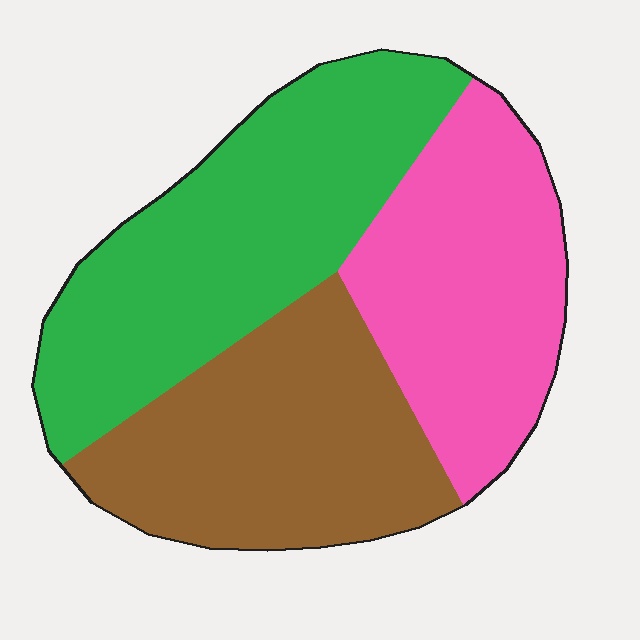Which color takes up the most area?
Green, at roughly 40%.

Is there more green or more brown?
Green.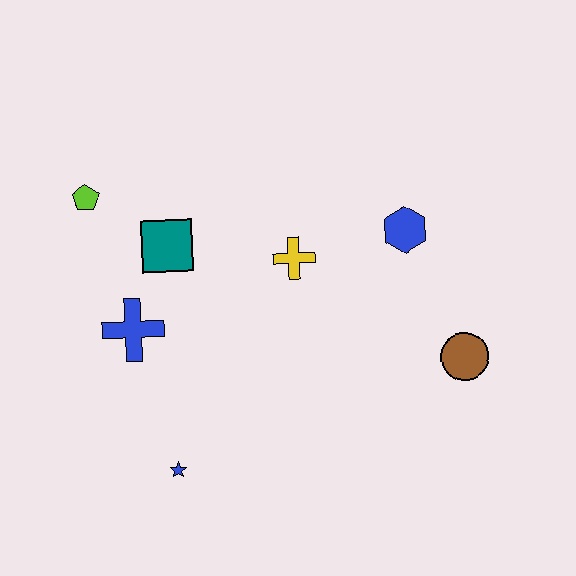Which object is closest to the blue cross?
The teal square is closest to the blue cross.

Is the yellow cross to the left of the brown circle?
Yes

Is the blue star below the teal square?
Yes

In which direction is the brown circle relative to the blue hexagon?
The brown circle is below the blue hexagon.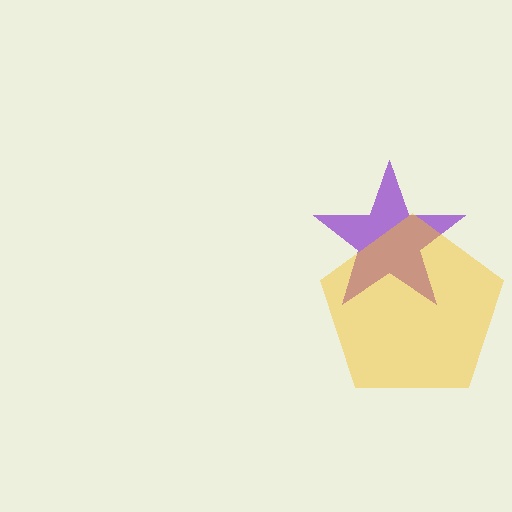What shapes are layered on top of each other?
The layered shapes are: a purple star, a yellow pentagon.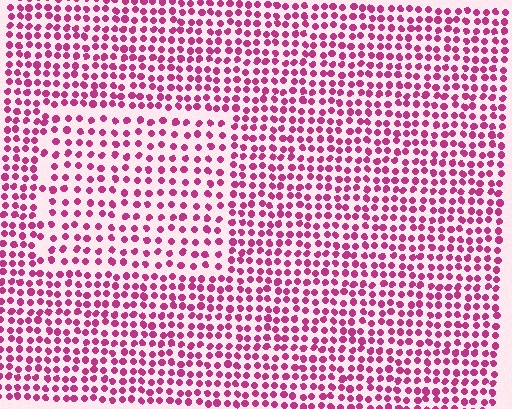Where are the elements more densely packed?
The elements are more densely packed outside the rectangle boundary.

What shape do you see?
I see a rectangle.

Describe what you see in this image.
The image contains small magenta elements arranged at two different densities. A rectangle-shaped region is visible where the elements are less densely packed than the surrounding area.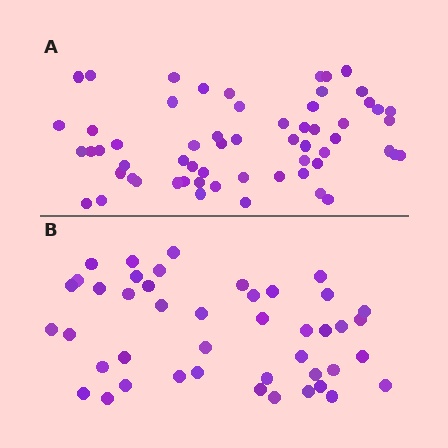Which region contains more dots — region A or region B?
Region A (the top region) has more dots.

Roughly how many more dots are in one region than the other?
Region A has approximately 15 more dots than region B.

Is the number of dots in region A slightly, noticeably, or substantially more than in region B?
Region A has noticeably more, but not dramatically so. The ratio is roughly 1.4 to 1.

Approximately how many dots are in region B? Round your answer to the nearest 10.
About 40 dots. (The exact count is 44, which rounds to 40.)